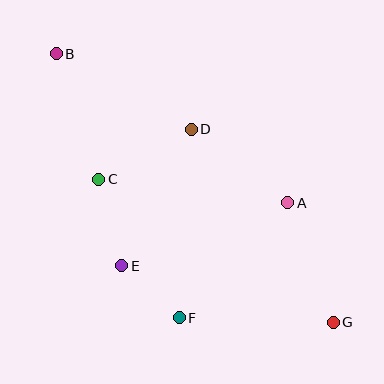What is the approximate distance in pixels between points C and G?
The distance between C and G is approximately 274 pixels.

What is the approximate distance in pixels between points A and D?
The distance between A and D is approximately 121 pixels.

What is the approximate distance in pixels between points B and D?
The distance between B and D is approximately 155 pixels.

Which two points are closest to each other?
Points E and F are closest to each other.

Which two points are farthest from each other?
Points B and G are farthest from each other.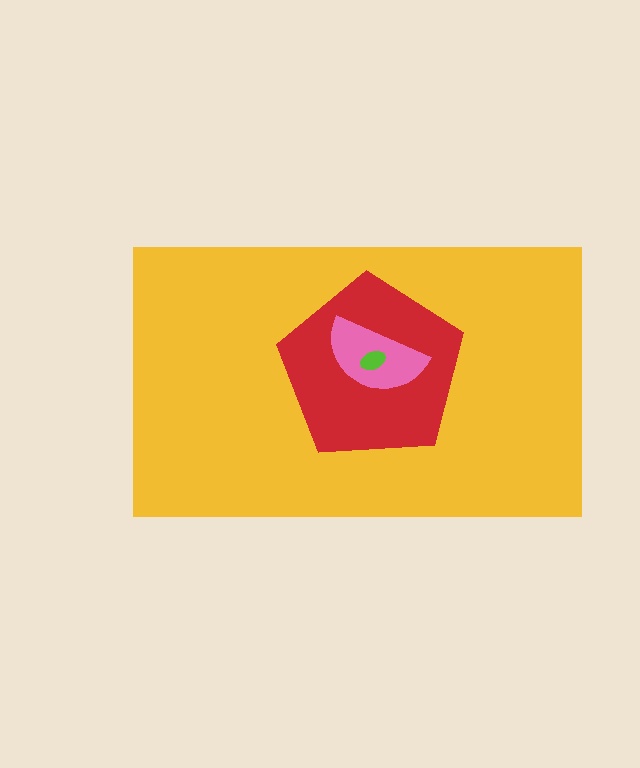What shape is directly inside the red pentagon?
The pink semicircle.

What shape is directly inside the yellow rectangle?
The red pentagon.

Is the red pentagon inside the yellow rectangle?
Yes.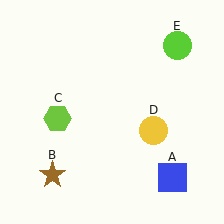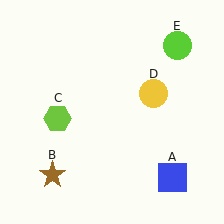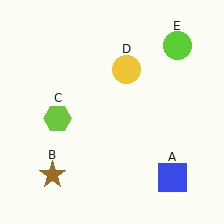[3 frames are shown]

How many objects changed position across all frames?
1 object changed position: yellow circle (object D).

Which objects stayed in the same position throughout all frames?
Blue square (object A) and brown star (object B) and lime hexagon (object C) and lime circle (object E) remained stationary.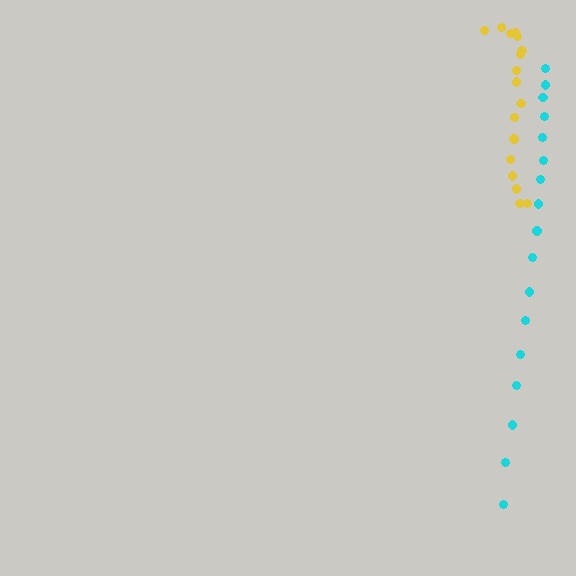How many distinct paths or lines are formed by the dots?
There are 2 distinct paths.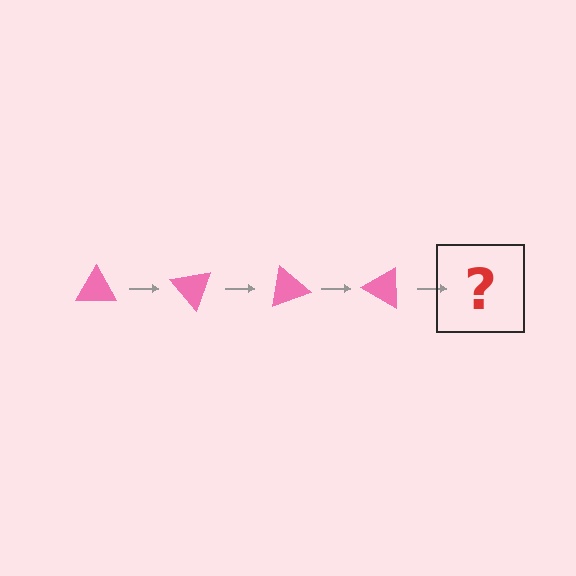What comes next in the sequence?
The next element should be a pink triangle rotated 200 degrees.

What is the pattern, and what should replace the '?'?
The pattern is that the triangle rotates 50 degrees each step. The '?' should be a pink triangle rotated 200 degrees.